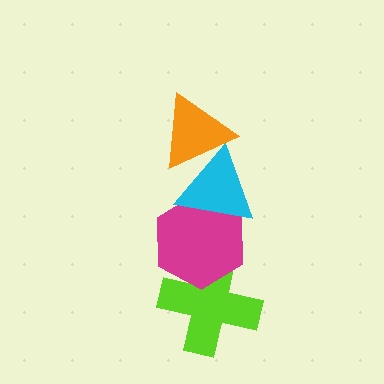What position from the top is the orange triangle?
The orange triangle is 1st from the top.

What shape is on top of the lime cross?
The magenta hexagon is on top of the lime cross.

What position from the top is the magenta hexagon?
The magenta hexagon is 3rd from the top.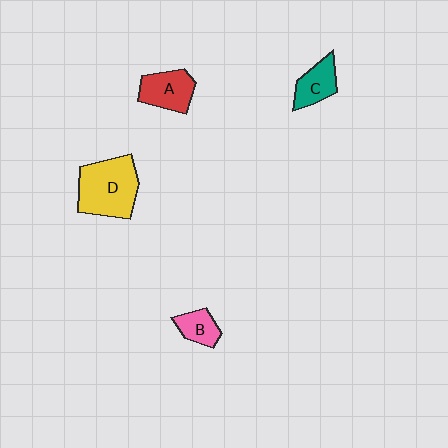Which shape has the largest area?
Shape D (yellow).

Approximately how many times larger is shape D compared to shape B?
Approximately 2.6 times.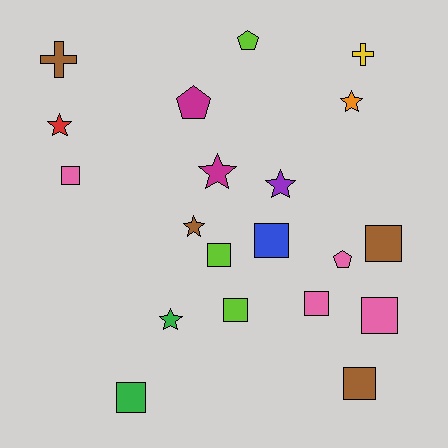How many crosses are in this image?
There are 2 crosses.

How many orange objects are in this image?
There is 1 orange object.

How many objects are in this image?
There are 20 objects.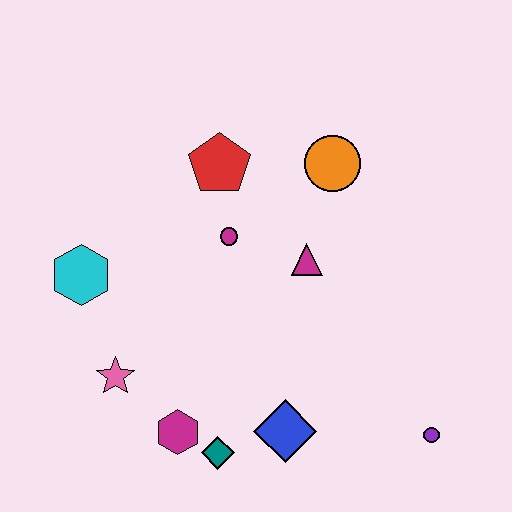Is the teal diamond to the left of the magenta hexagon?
No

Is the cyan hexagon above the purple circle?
Yes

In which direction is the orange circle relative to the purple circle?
The orange circle is above the purple circle.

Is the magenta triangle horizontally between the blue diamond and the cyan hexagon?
No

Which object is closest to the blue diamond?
The teal diamond is closest to the blue diamond.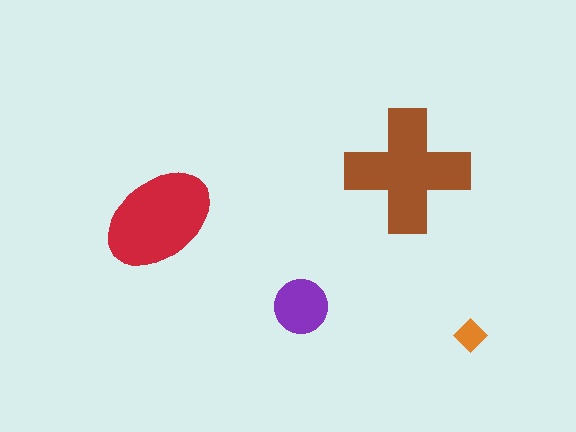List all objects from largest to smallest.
The brown cross, the red ellipse, the purple circle, the orange diamond.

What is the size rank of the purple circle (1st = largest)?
3rd.